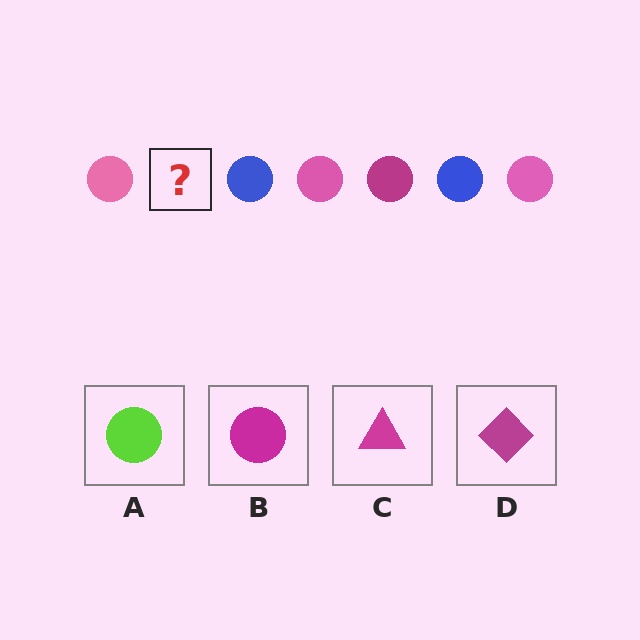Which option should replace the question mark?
Option B.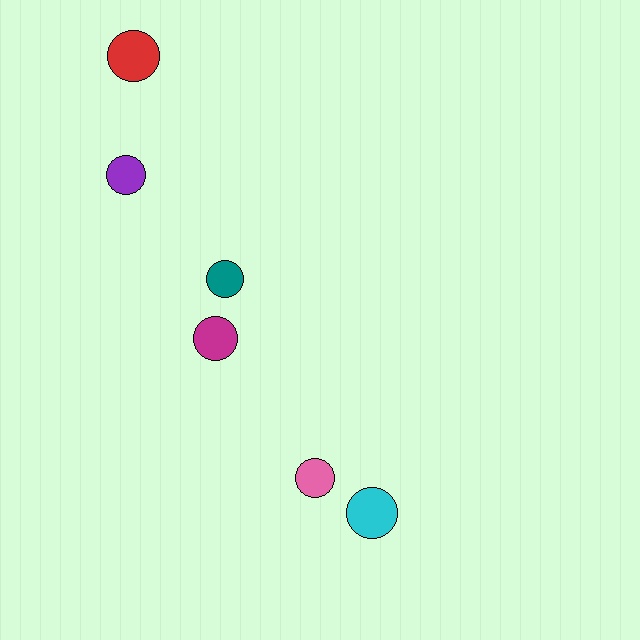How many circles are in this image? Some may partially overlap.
There are 6 circles.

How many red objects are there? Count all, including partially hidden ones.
There is 1 red object.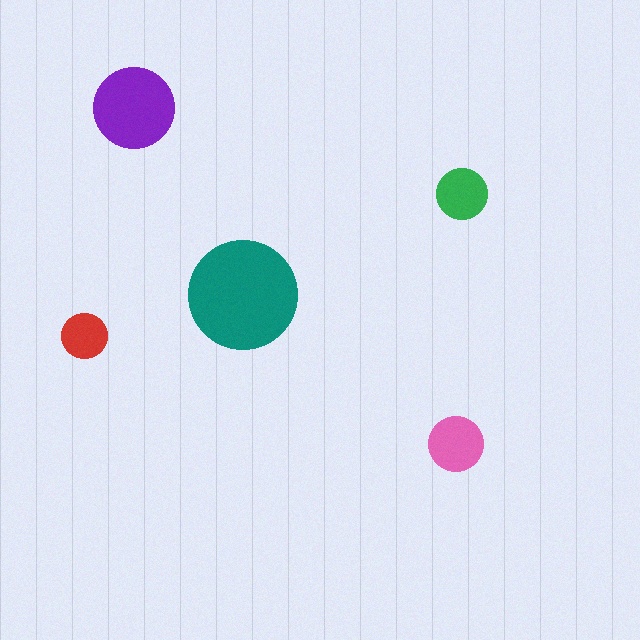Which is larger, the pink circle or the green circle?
The pink one.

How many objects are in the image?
There are 5 objects in the image.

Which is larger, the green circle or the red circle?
The green one.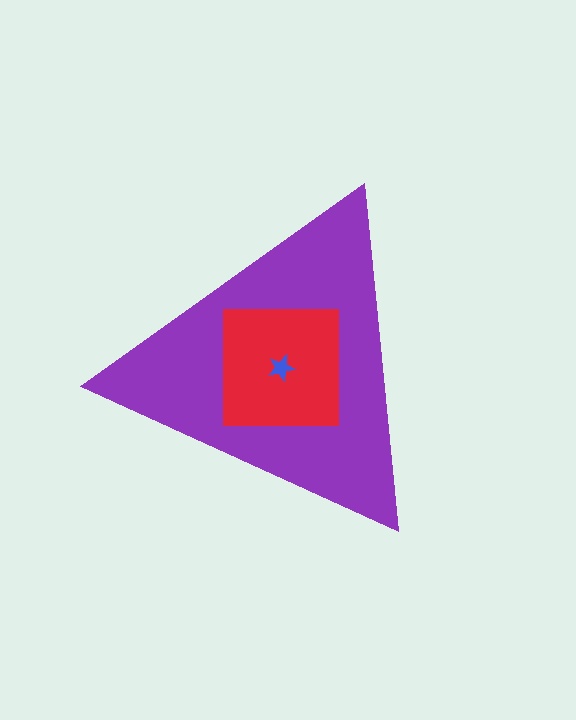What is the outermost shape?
The purple triangle.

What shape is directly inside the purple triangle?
The red square.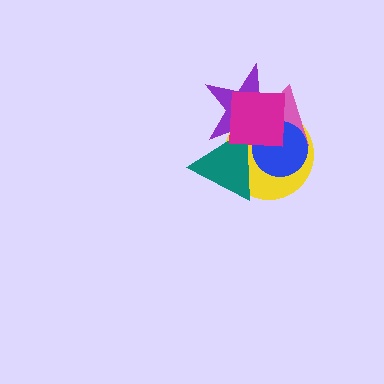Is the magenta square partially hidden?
No, no other shape covers it.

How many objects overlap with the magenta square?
5 objects overlap with the magenta square.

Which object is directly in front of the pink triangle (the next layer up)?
The blue circle is directly in front of the pink triangle.